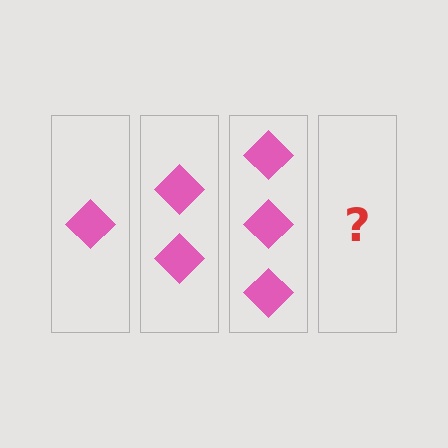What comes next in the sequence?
The next element should be 4 diamonds.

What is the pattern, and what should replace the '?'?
The pattern is that each step adds one more diamond. The '?' should be 4 diamonds.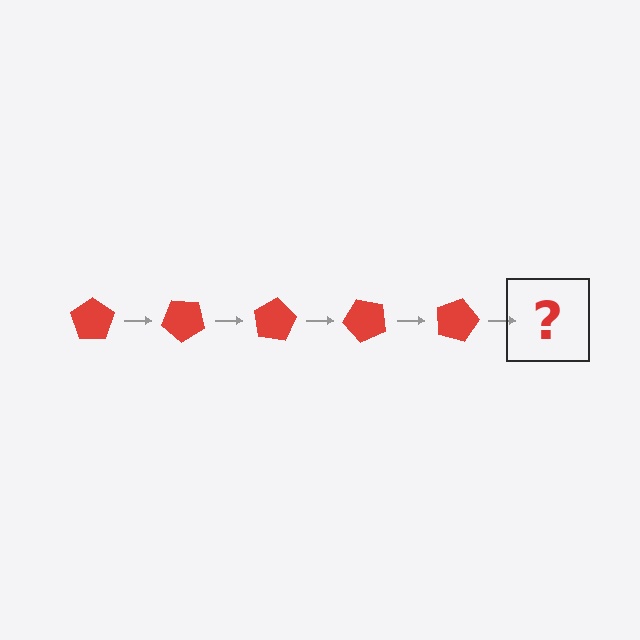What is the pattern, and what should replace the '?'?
The pattern is that the pentagon rotates 40 degrees each step. The '?' should be a red pentagon rotated 200 degrees.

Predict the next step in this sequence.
The next step is a red pentagon rotated 200 degrees.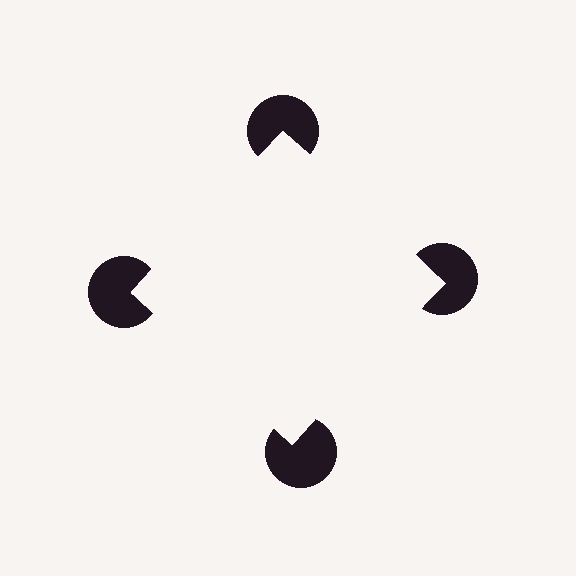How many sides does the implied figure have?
4 sides.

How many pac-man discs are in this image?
There are 4 — one at each vertex of the illusory square.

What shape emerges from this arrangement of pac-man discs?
An illusory square — its edges are inferred from the aligned wedge cuts in the pac-man discs, not physically drawn.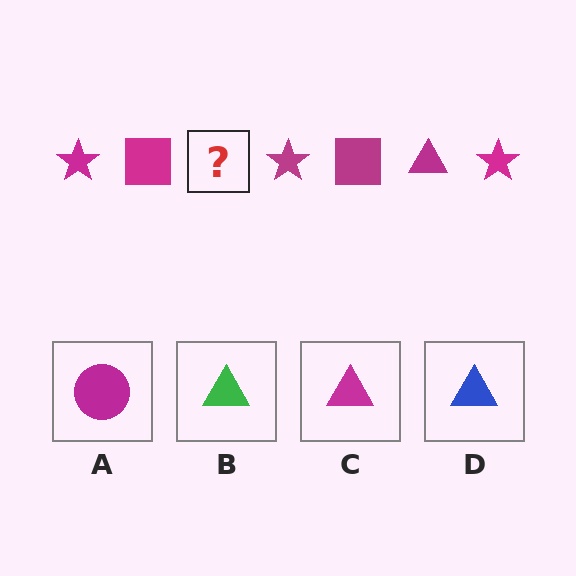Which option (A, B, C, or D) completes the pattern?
C.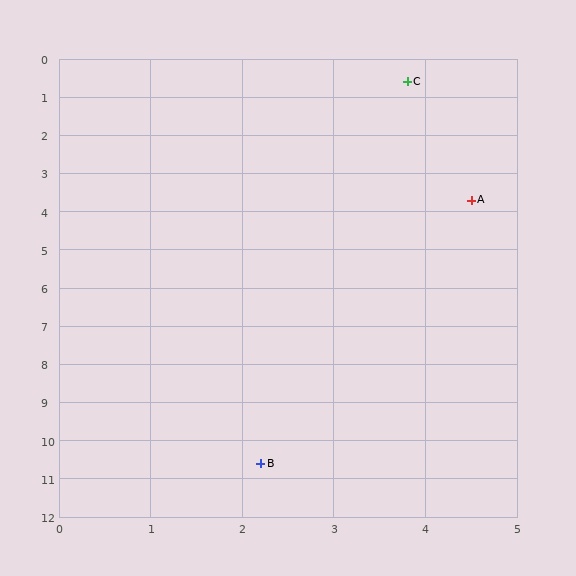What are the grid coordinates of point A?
Point A is at approximately (4.5, 3.7).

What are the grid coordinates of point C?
Point C is at approximately (3.8, 0.6).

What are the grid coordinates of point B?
Point B is at approximately (2.2, 10.6).